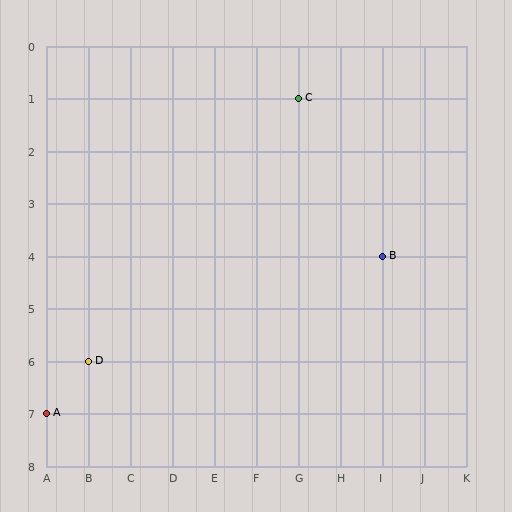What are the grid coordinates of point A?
Point A is at grid coordinates (A, 7).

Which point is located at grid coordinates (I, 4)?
Point B is at (I, 4).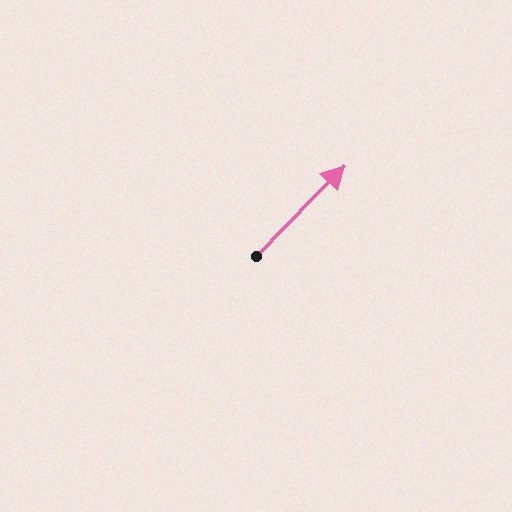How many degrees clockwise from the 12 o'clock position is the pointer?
Approximately 44 degrees.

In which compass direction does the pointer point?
Northeast.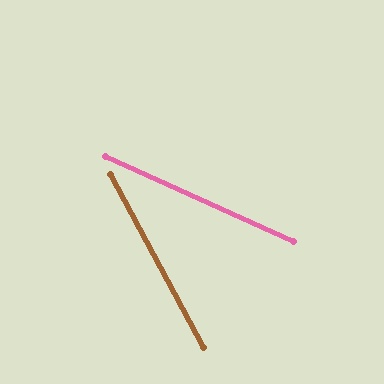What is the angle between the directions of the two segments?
Approximately 37 degrees.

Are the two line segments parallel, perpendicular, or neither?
Neither parallel nor perpendicular — they differ by about 37°.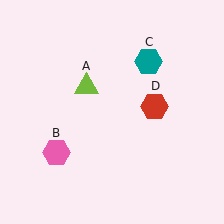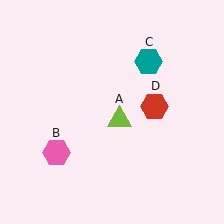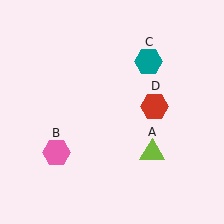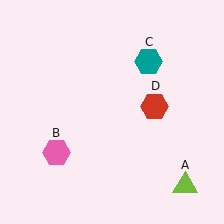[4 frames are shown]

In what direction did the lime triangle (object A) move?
The lime triangle (object A) moved down and to the right.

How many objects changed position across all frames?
1 object changed position: lime triangle (object A).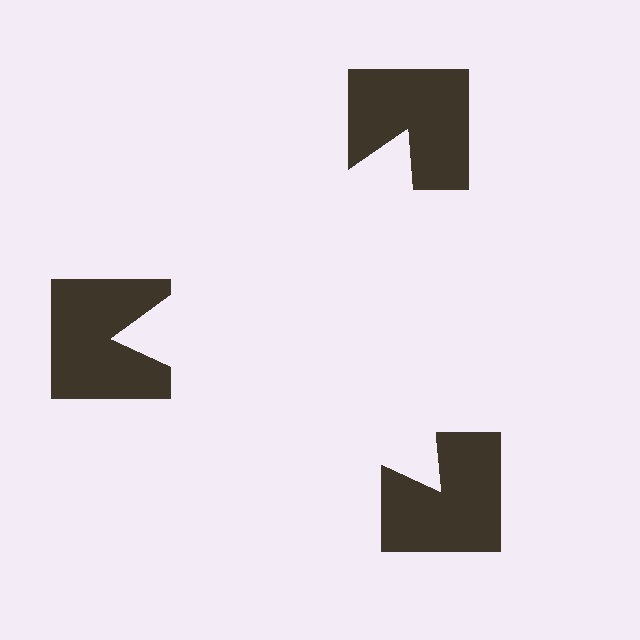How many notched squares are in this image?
There are 3 — one at each vertex of the illusory triangle.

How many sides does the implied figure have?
3 sides.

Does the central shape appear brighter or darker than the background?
It typically appears slightly brighter than the background, even though no actual brightness change is drawn.